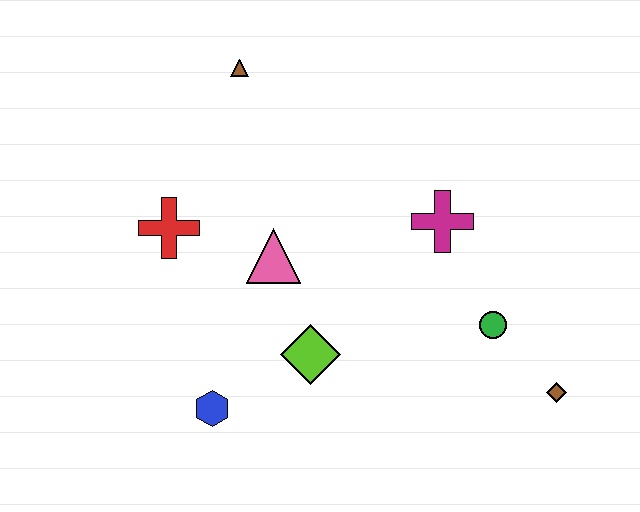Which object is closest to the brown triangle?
The red cross is closest to the brown triangle.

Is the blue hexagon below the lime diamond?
Yes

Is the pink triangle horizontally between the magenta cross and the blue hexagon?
Yes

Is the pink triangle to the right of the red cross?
Yes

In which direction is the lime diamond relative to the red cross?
The lime diamond is to the right of the red cross.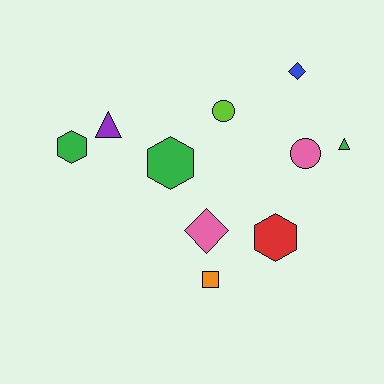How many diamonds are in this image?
There are 2 diamonds.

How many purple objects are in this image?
There is 1 purple object.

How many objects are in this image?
There are 10 objects.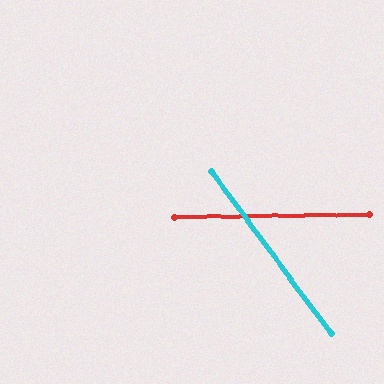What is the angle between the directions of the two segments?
Approximately 54 degrees.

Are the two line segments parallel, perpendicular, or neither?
Neither parallel nor perpendicular — they differ by about 54°.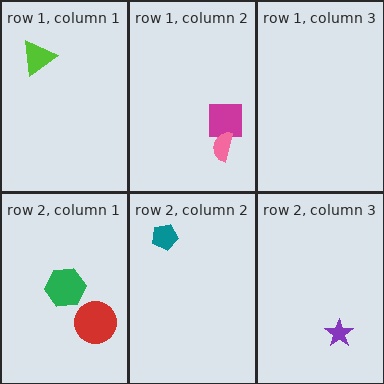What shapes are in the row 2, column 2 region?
The teal pentagon.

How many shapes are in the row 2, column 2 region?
1.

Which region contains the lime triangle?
The row 1, column 1 region.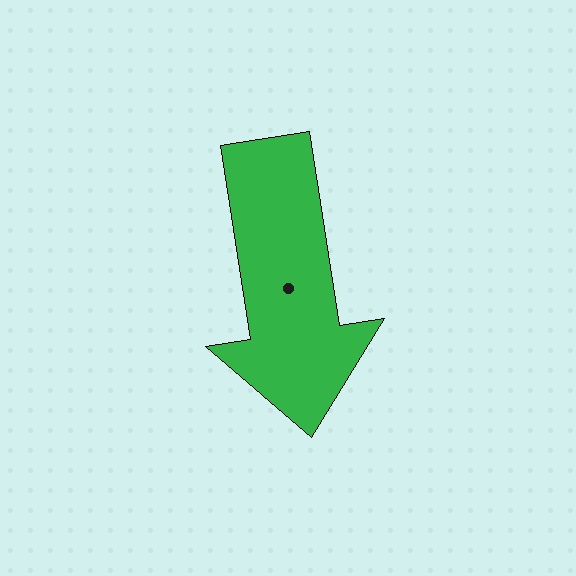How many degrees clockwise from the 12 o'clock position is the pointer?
Approximately 171 degrees.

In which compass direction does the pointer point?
South.